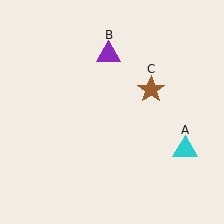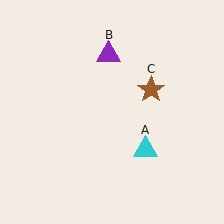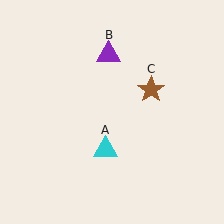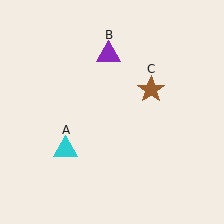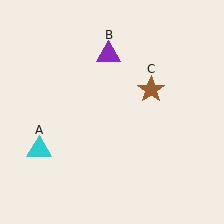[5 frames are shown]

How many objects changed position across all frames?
1 object changed position: cyan triangle (object A).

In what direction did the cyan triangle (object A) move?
The cyan triangle (object A) moved left.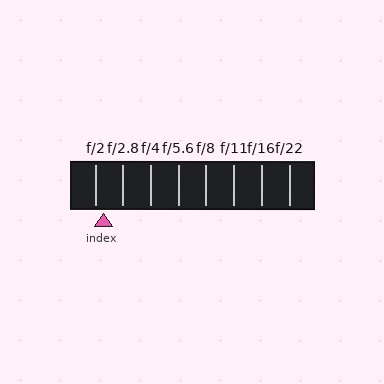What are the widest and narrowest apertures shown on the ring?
The widest aperture shown is f/2 and the narrowest is f/22.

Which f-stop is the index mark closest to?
The index mark is closest to f/2.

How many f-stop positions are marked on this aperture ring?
There are 8 f-stop positions marked.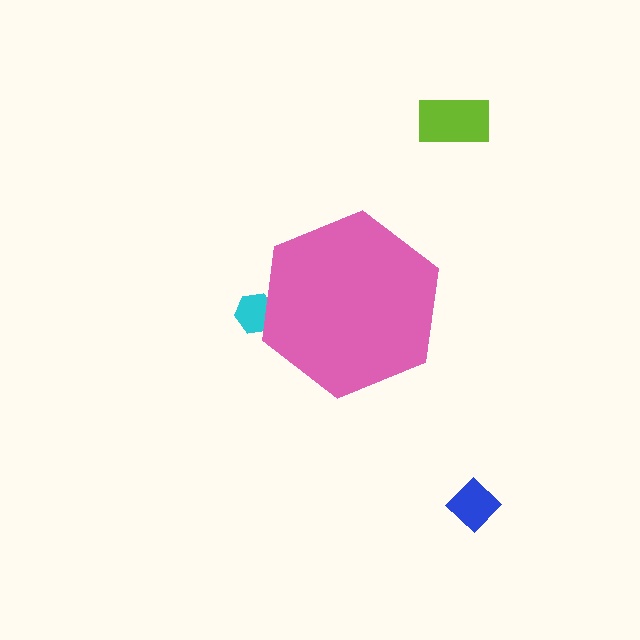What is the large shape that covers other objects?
A pink hexagon.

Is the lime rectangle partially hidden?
No, the lime rectangle is fully visible.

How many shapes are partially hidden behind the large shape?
1 shape is partially hidden.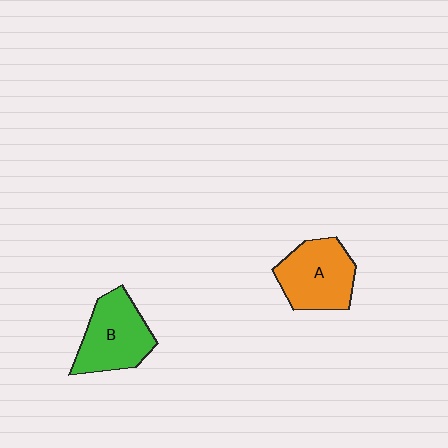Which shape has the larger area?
Shape B (green).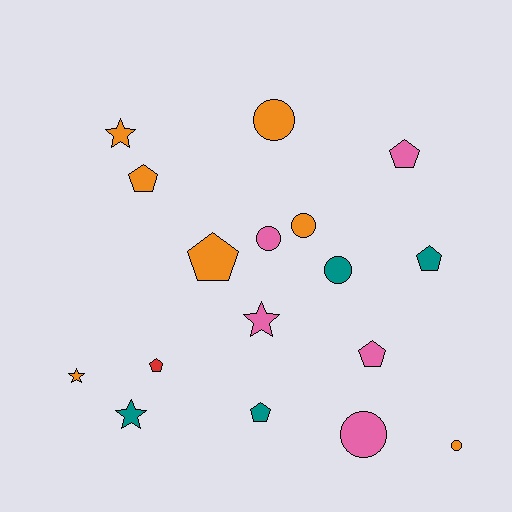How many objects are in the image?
There are 17 objects.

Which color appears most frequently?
Orange, with 7 objects.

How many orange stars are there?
There are 2 orange stars.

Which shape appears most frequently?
Pentagon, with 7 objects.